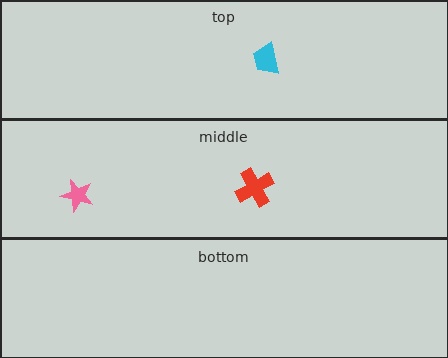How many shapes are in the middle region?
2.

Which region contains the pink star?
The middle region.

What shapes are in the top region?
The cyan trapezoid.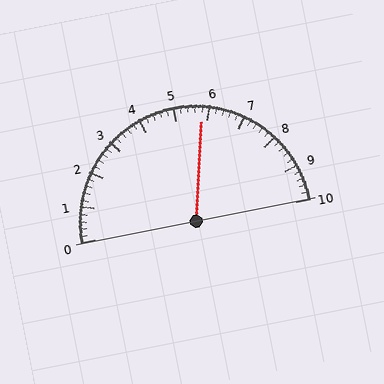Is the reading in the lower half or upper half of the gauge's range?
The reading is in the upper half of the range (0 to 10).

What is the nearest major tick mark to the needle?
The nearest major tick mark is 6.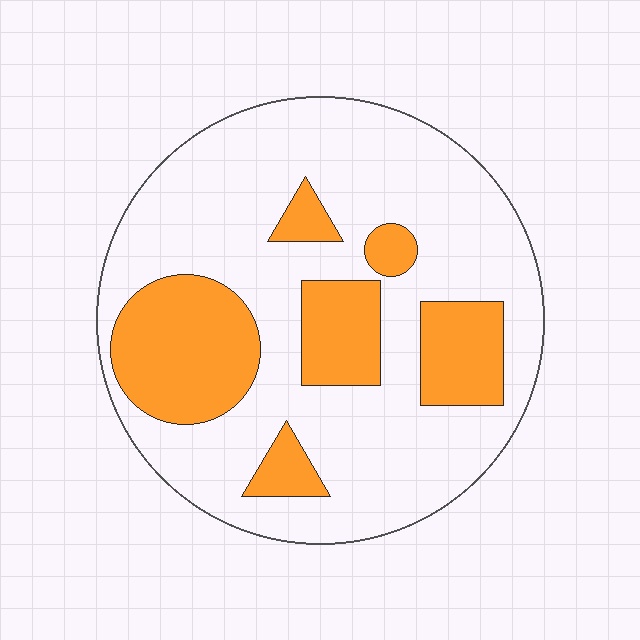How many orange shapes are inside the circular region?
6.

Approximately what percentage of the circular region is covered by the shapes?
Approximately 30%.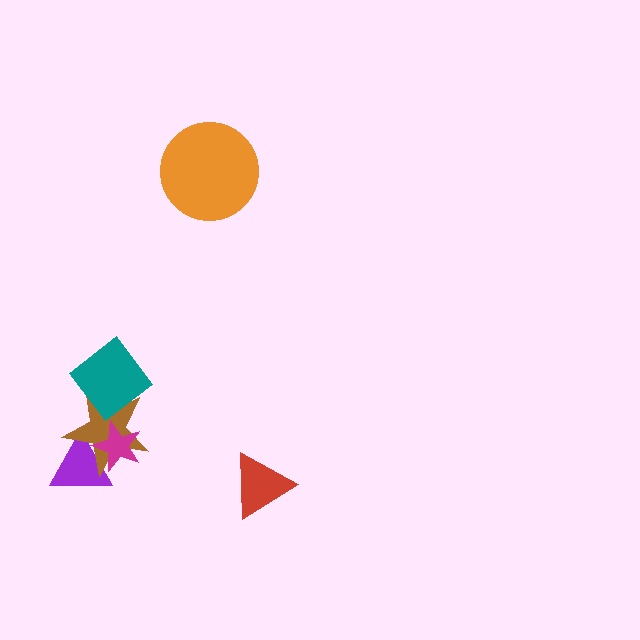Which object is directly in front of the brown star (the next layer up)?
The magenta star is directly in front of the brown star.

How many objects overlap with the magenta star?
2 objects overlap with the magenta star.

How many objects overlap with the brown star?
3 objects overlap with the brown star.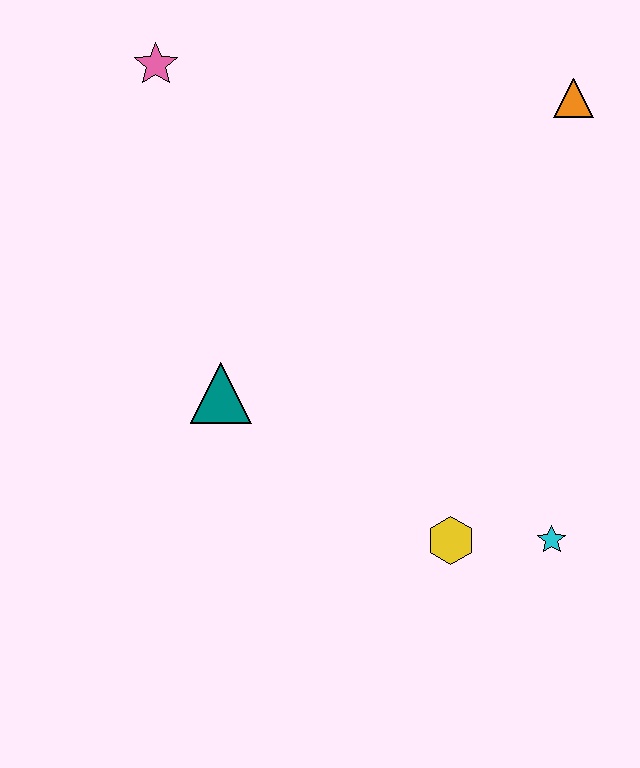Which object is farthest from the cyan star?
The pink star is farthest from the cyan star.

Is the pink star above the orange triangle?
Yes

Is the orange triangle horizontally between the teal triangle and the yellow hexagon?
No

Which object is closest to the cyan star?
The yellow hexagon is closest to the cyan star.